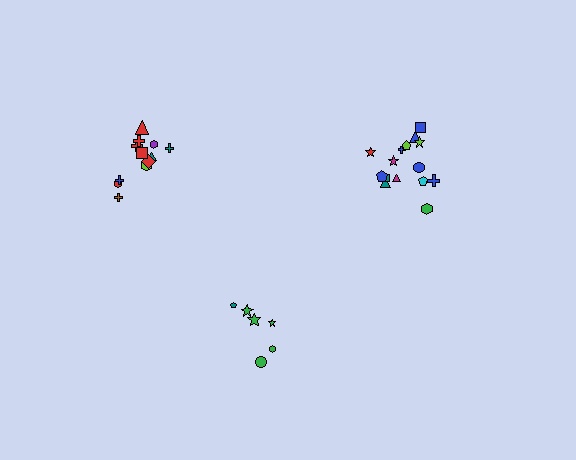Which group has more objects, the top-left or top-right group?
The top-right group.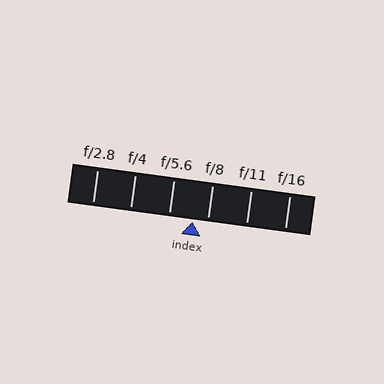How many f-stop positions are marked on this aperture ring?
There are 6 f-stop positions marked.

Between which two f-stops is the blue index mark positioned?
The index mark is between f/5.6 and f/8.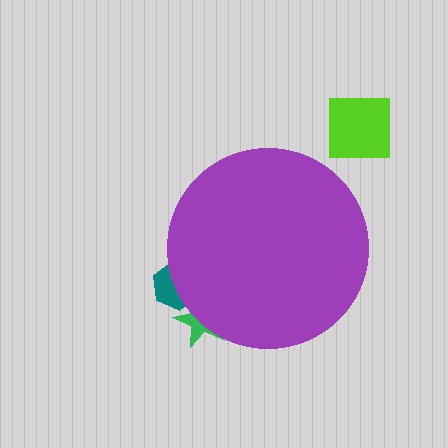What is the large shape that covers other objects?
A purple circle.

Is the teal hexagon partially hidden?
Yes, the teal hexagon is partially hidden behind the purple circle.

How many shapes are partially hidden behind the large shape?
2 shapes are partially hidden.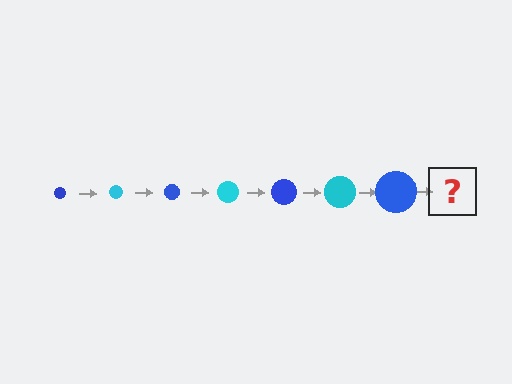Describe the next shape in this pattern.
It should be a cyan circle, larger than the previous one.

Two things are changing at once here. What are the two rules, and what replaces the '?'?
The two rules are that the circle grows larger each step and the color cycles through blue and cyan. The '?' should be a cyan circle, larger than the previous one.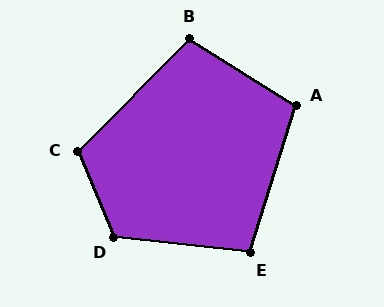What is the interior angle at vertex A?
Approximately 105 degrees (obtuse).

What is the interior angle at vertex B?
Approximately 103 degrees (obtuse).